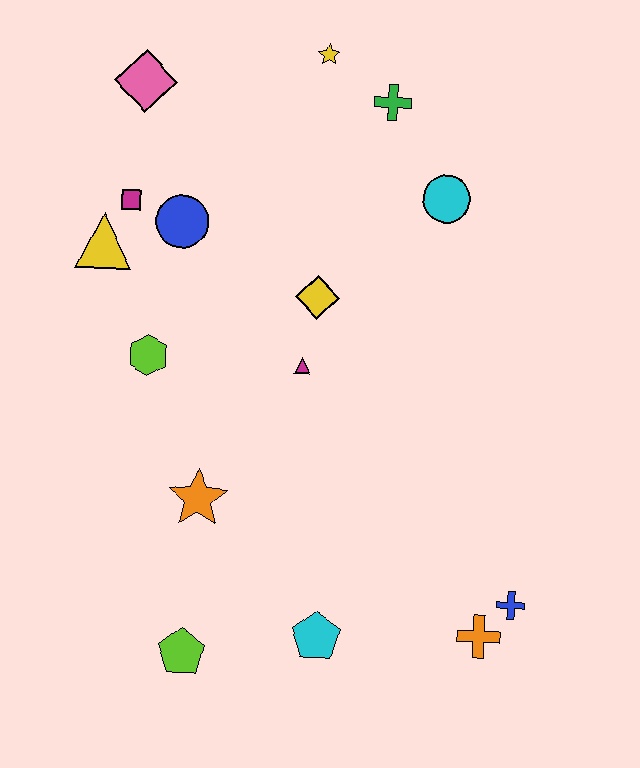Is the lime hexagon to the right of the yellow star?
No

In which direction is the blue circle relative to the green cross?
The blue circle is to the left of the green cross.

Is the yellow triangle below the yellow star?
Yes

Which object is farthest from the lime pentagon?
The yellow star is farthest from the lime pentagon.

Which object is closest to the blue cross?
The orange cross is closest to the blue cross.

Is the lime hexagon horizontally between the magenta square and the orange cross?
Yes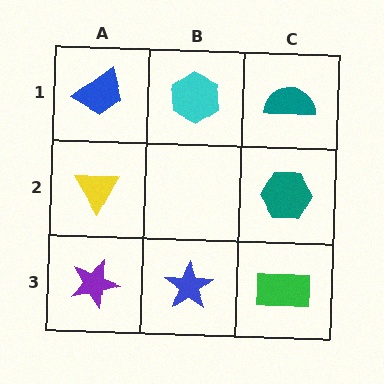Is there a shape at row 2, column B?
No, that cell is empty.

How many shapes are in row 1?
3 shapes.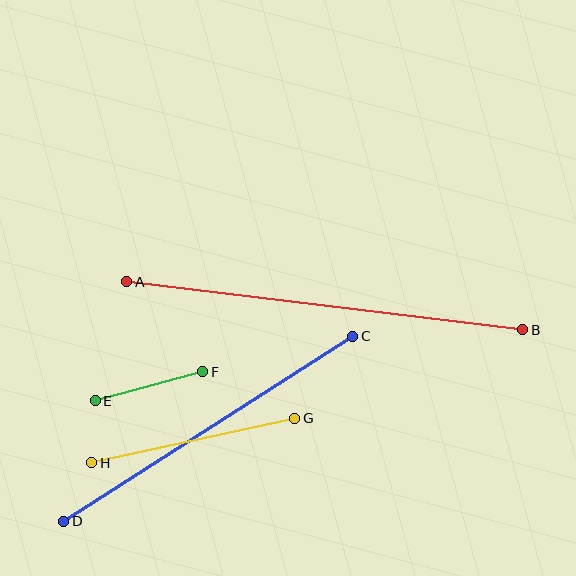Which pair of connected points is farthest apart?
Points A and B are farthest apart.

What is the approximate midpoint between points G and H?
The midpoint is at approximately (193, 440) pixels.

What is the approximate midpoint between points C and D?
The midpoint is at approximately (208, 429) pixels.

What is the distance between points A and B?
The distance is approximately 399 pixels.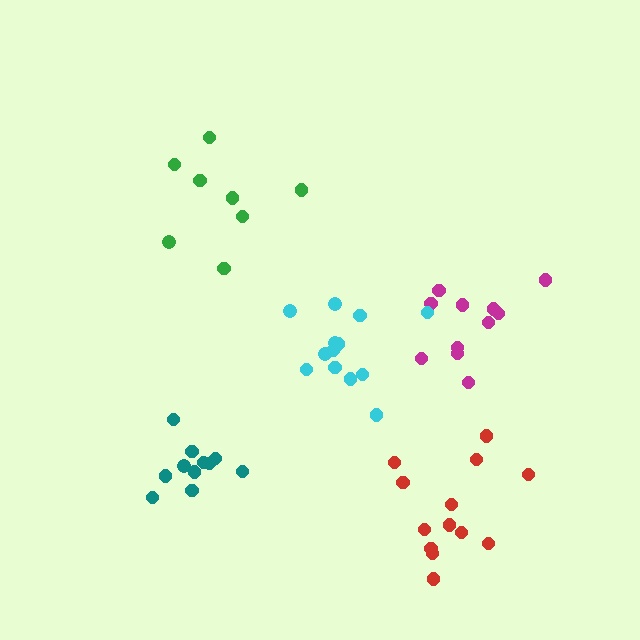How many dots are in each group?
Group 1: 11 dots, Group 2: 8 dots, Group 3: 11 dots, Group 4: 13 dots, Group 5: 13 dots (56 total).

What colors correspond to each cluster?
The clusters are colored: magenta, green, teal, red, cyan.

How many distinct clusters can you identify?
There are 5 distinct clusters.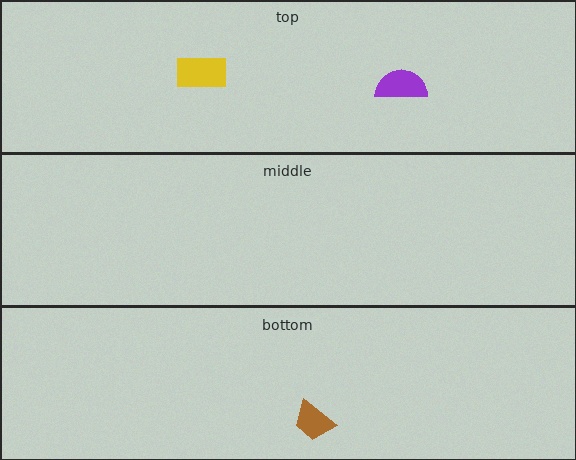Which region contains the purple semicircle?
The top region.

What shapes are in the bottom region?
The brown trapezoid.